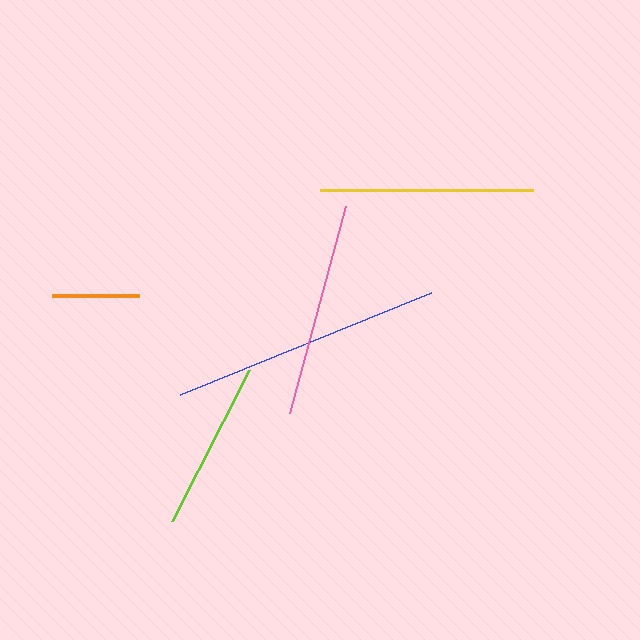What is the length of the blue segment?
The blue segment is approximately 270 pixels long.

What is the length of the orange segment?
The orange segment is approximately 87 pixels long.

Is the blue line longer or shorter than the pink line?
The blue line is longer than the pink line.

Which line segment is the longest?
The blue line is the longest at approximately 270 pixels.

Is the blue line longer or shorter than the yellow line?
The blue line is longer than the yellow line.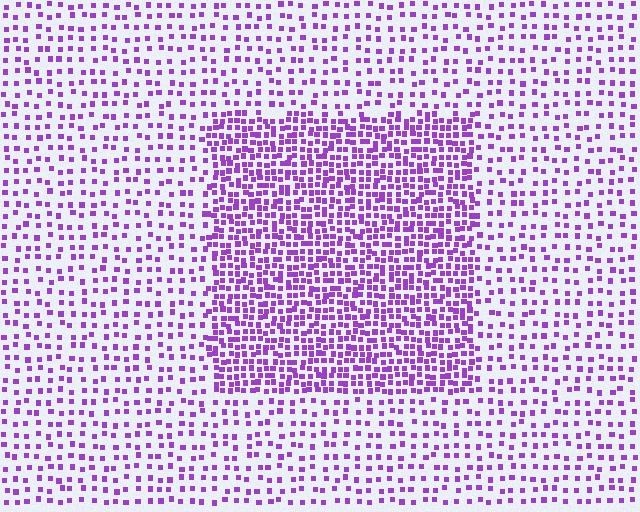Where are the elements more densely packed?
The elements are more densely packed inside the rectangle boundary.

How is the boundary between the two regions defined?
The boundary is defined by a change in element density (approximately 2.3x ratio). All elements are the same color, size, and shape.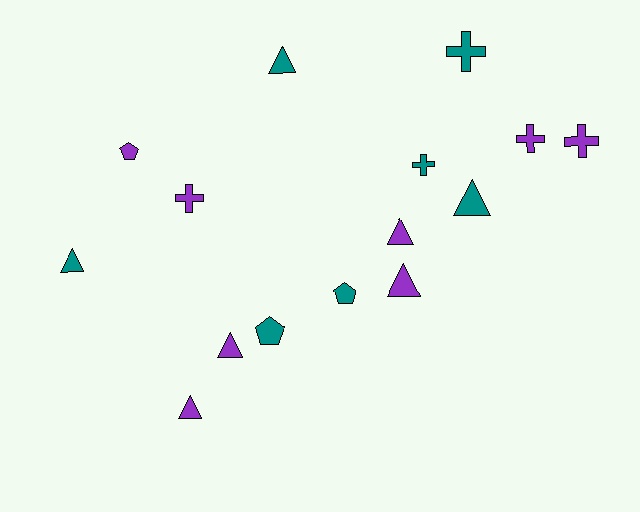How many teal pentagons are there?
There are 2 teal pentagons.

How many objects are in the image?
There are 15 objects.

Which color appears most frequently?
Purple, with 8 objects.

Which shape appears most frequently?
Triangle, with 7 objects.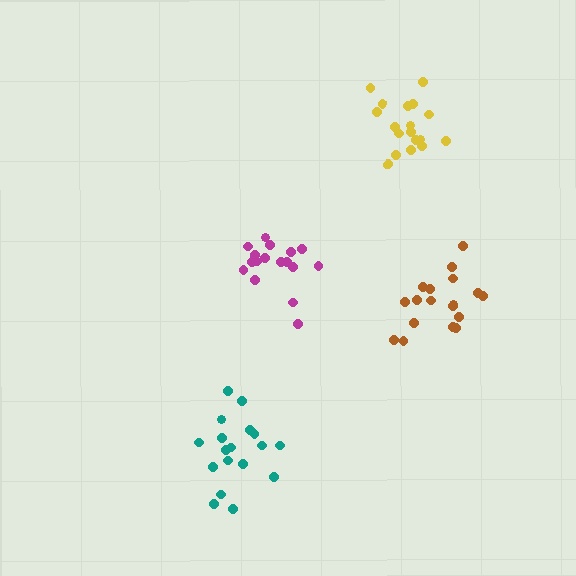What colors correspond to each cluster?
The clusters are colored: teal, yellow, magenta, brown.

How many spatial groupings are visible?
There are 4 spatial groupings.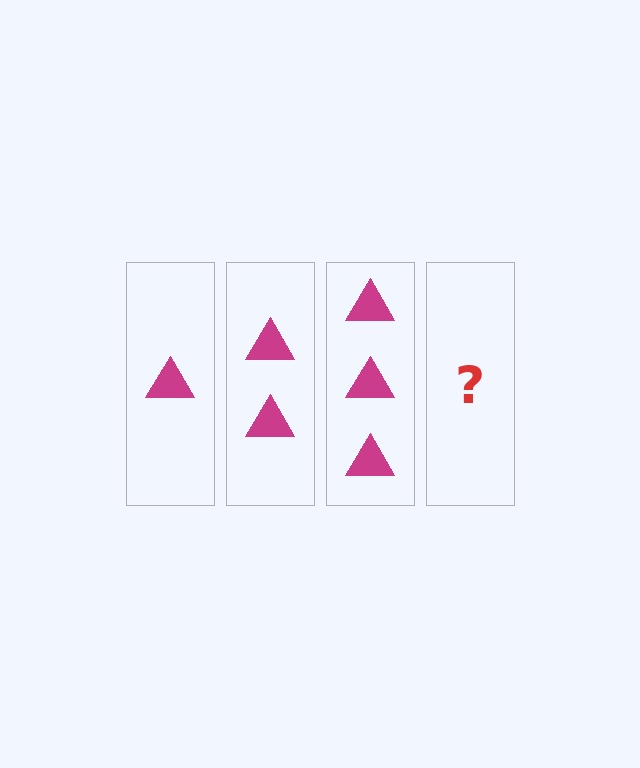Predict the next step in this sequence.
The next step is 4 triangles.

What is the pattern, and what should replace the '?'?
The pattern is that each step adds one more triangle. The '?' should be 4 triangles.